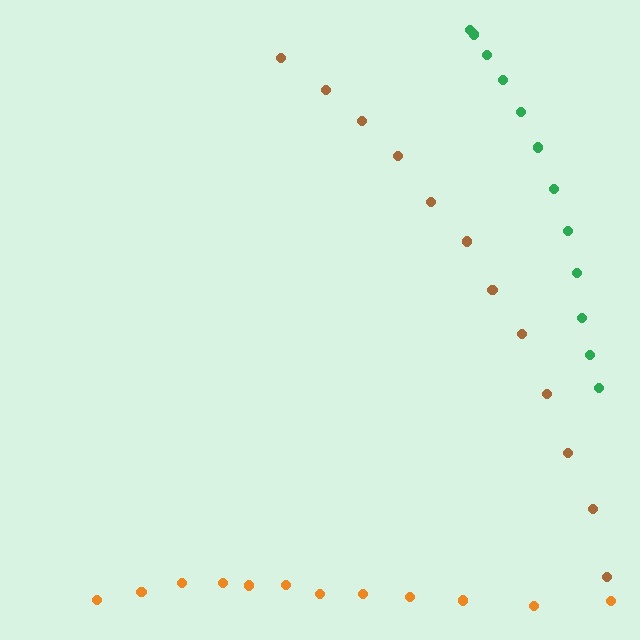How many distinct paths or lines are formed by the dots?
There are 3 distinct paths.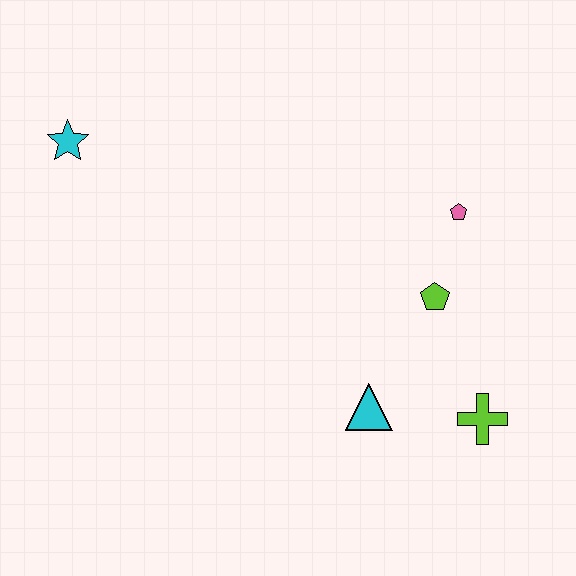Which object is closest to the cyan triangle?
The lime cross is closest to the cyan triangle.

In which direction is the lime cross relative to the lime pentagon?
The lime cross is below the lime pentagon.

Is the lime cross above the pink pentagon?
No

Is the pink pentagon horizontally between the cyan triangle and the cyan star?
No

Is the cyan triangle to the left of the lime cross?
Yes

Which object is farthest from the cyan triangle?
The cyan star is farthest from the cyan triangle.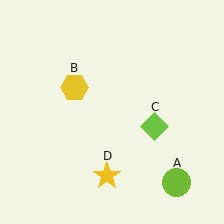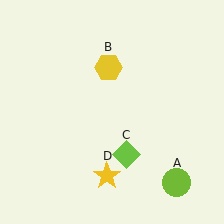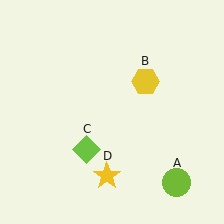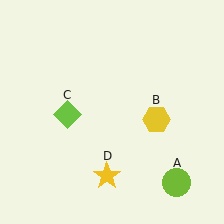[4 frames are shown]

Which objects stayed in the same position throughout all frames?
Lime circle (object A) and yellow star (object D) remained stationary.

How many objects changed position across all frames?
2 objects changed position: yellow hexagon (object B), lime diamond (object C).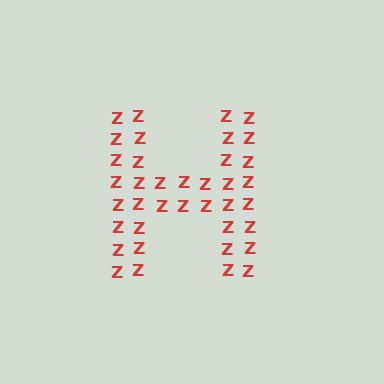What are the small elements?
The small elements are letter Z's.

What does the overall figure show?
The overall figure shows the letter H.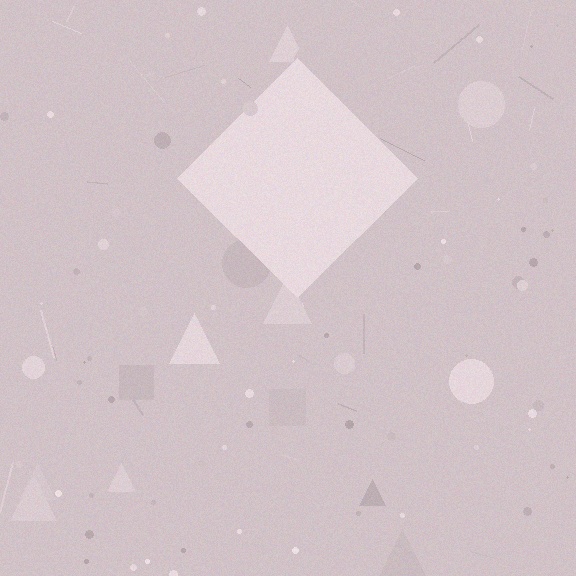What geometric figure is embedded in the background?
A diamond is embedded in the background.